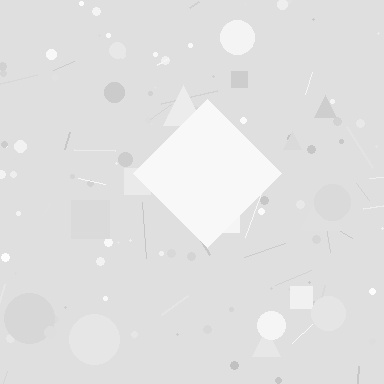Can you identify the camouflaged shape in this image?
The camouflaged shape is a diamond.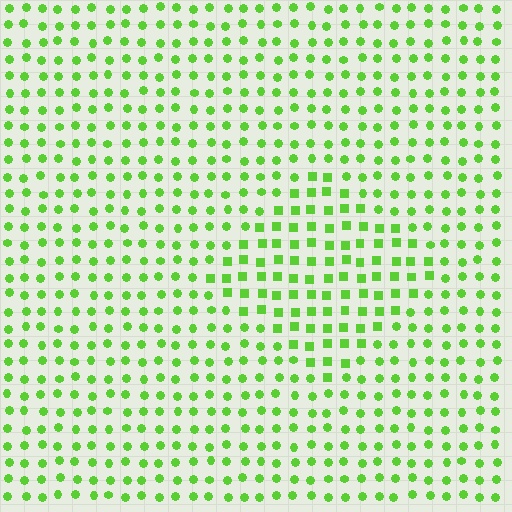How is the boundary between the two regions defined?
The boundary is defined by a change in element shape: squares inside vs. circles outside. All elements share the same color and spacing.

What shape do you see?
I see a diamond.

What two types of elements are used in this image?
The image uses squares inside the diamond region and circles outside it.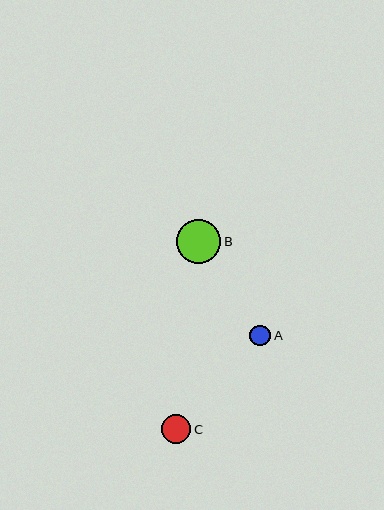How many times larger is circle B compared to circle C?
Circle B is approximately 1.5 times the size of circle C.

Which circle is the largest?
Circle B is the largest with a size of approximately 44 pixels.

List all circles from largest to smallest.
From largest to smallest: B, C, A.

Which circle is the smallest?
Circle A is the smallest with a size of approximately 21 pixels.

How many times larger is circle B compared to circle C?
Circle B is approximately 1.5 times the size of circle C.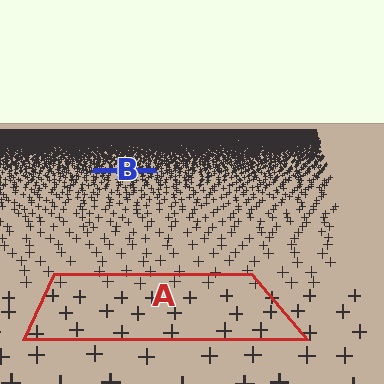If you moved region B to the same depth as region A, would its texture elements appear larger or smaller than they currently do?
They would appear larger. At a closer depth, the same texture elements are projected at a bigger on-screen size.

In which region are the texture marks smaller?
The texture marks are smaller in region B, because it is farther away.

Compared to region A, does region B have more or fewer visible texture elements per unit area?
Region B has more texture elements per unit area — they are packed more densely because it is farther away.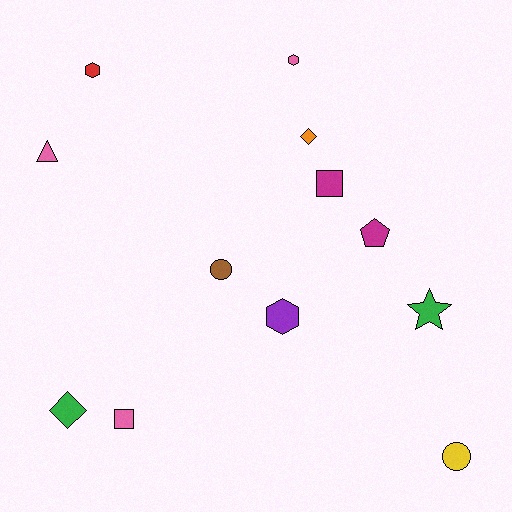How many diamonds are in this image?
There are 2 diamonds.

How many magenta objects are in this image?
There are 2 magenta objects.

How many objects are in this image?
There are 12 objects.